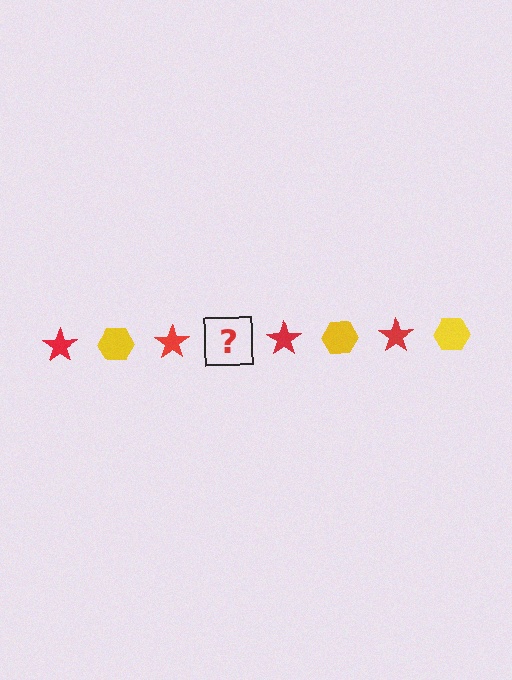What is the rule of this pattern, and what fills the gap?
The rule is that the pattern alternates between red star and yellow hexagon. The gap should be filled with a yellow hexagon.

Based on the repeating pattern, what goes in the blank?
The blank should be a yellow hexagon.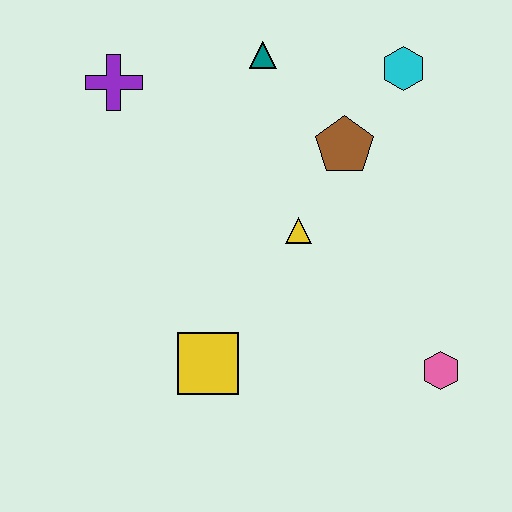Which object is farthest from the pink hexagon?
The purple cross is farthest from the pink hexagon.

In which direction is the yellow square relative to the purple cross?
The yellow square is below the purple cross.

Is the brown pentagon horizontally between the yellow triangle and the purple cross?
No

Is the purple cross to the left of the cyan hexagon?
Yes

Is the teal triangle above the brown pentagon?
Yes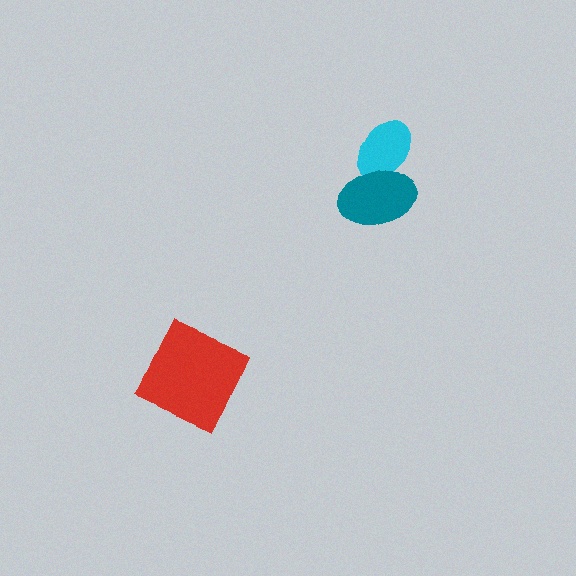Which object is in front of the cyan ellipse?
The teal ellipse is in front of the cyan ellipse.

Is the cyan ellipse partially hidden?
Yes, it is partially covered by another shape.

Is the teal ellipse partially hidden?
No, no other shape covers it.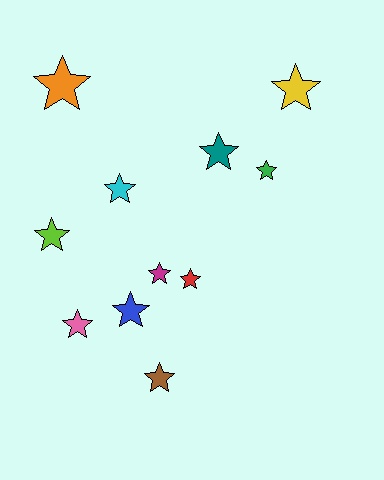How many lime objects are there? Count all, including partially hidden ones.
There is 1 lime object.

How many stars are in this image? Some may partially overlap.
There are 11 stars.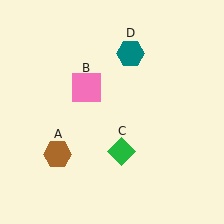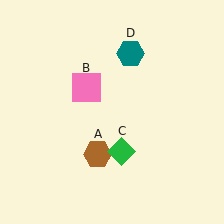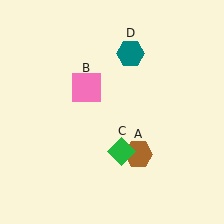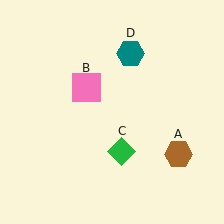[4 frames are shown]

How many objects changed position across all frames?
1 object changed position: brown hexagon (object A).